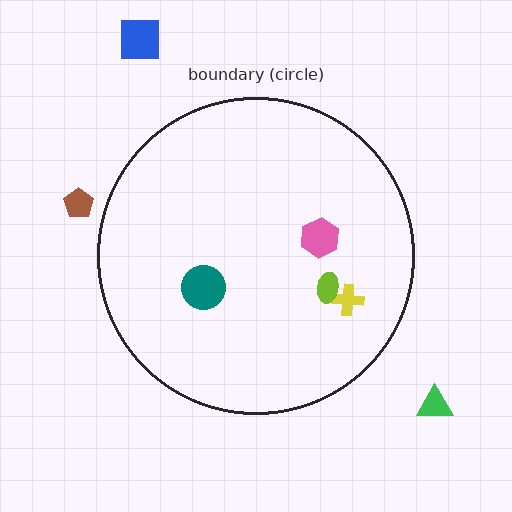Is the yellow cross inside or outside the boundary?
Inside.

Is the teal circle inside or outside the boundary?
Inside.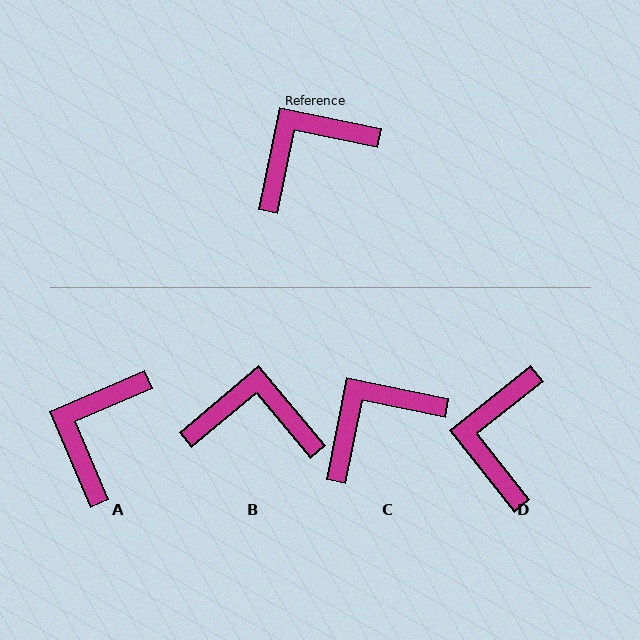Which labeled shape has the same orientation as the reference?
C.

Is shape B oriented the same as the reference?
No, it is off by about 39 degrees.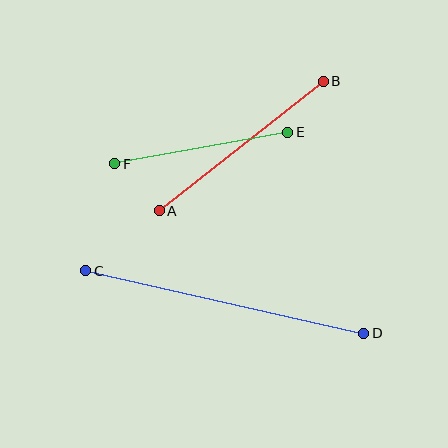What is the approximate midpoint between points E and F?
The midpoint is at approximately (201, 148) pixels.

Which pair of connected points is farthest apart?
Points C and D are farthest apart.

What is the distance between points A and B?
The distance is approximately 209 pixels.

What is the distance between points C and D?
The distance is approximately 285 pixels.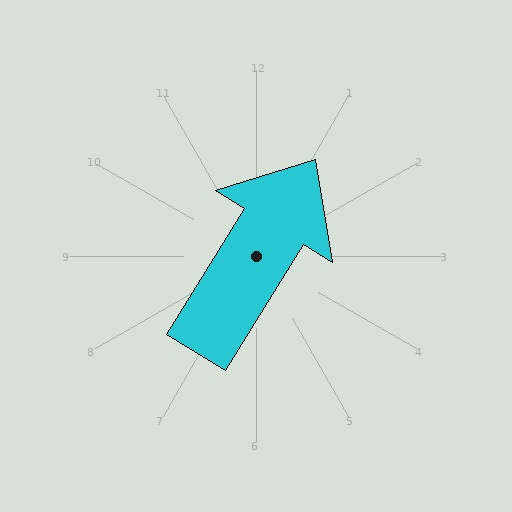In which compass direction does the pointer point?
Northeast.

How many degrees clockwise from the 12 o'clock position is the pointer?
Approximately 32 degrees.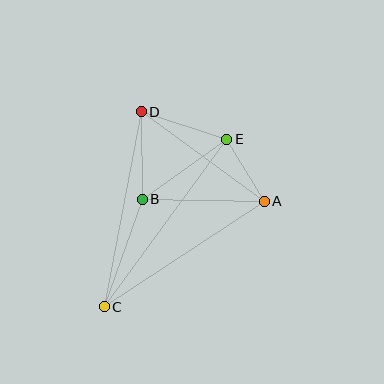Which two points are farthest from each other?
Points C and E are farthest from each other.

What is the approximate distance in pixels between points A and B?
The distance between A and B is approximately 122 pixels.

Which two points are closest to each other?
Points A and E are closest to each other.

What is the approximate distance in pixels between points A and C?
The distance between A and C is approximately 192 pixels.